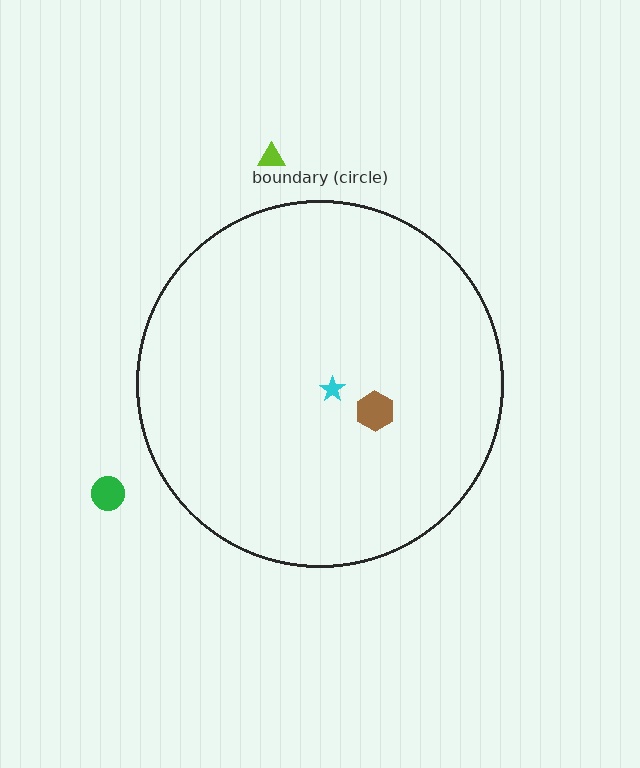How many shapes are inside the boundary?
2 inside, 2 outside.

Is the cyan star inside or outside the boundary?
Inside.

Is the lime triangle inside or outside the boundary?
Outside.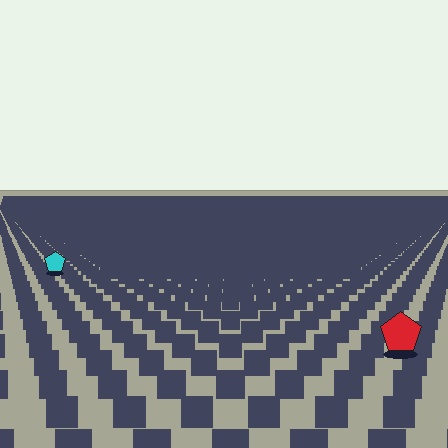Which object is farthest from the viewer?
The cyan pentagon is farthest from the viewer. It appears smaller and the ground texture around it is denser.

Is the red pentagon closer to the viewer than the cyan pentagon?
Yes. The red pentagon is closer — you can tell from the texture gradient: the ground texture is coarser near it.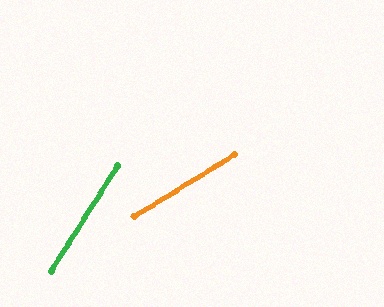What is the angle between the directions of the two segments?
Approximately 26 degrees.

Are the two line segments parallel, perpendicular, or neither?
Neither parallel nor perpendicular — they differ by about 26°.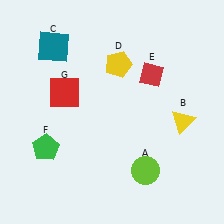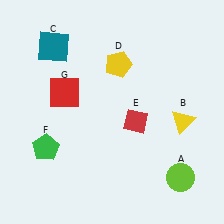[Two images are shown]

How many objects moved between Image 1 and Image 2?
2 objects moved between the two images.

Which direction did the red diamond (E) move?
The red diamond (E) moved down.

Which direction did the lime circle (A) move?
The lime circle (A) moved right.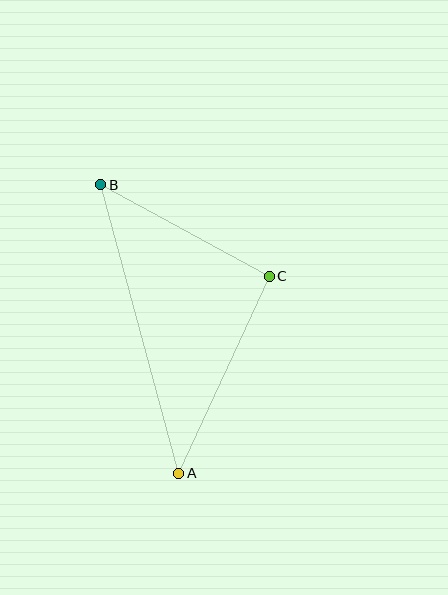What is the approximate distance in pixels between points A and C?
The distance between A and C is approximately 217 pixels.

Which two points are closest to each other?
Points B and C are closest to each other.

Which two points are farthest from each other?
Points A and B are farthest from each other.